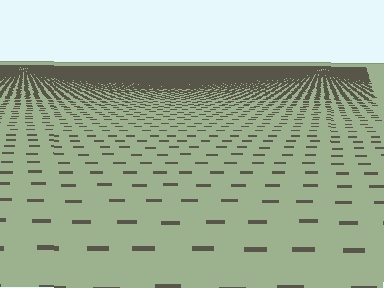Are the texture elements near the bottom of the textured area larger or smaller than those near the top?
Larger. Near the bottom, elements are closer to the viewer and appear at a bigger on-screen size.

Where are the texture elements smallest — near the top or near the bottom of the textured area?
Near the top.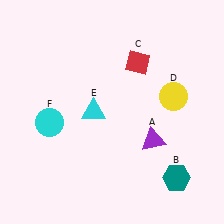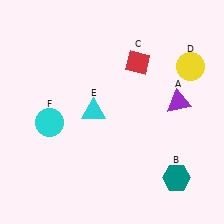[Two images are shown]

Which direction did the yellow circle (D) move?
The yellow circle (D) moved up.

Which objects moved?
The objects that moved are: the purple triangle (A), the yellow circle (D).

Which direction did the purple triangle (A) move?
The purple triangle (A) moved up.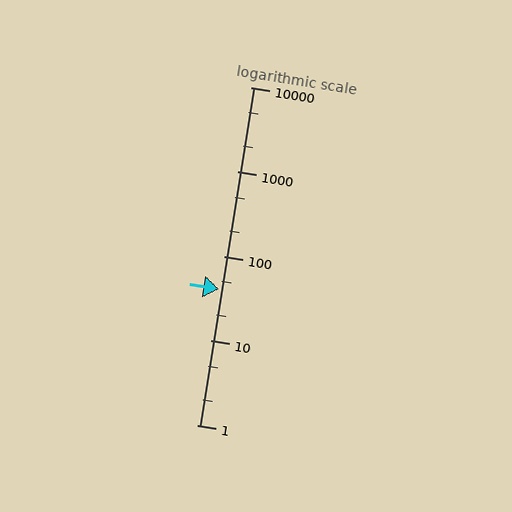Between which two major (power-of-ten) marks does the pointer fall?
The pointer is between 10 and 100.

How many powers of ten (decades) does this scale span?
The scale spans 4 decades, from 1 to 10000.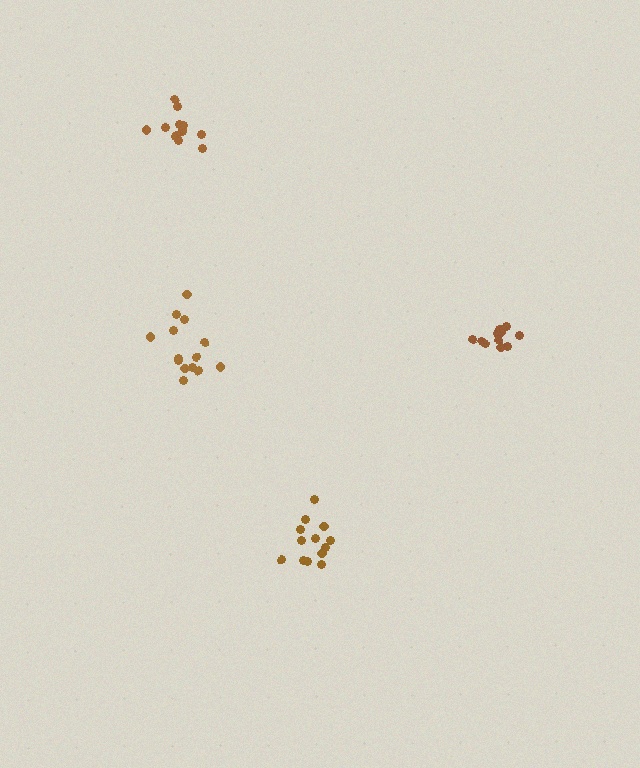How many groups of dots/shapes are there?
There are 4 groups.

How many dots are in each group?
Group 1: 12 dots, Group 2: 14 dots, Group 3: 13 dots, Group 4: 14 dots (53 total).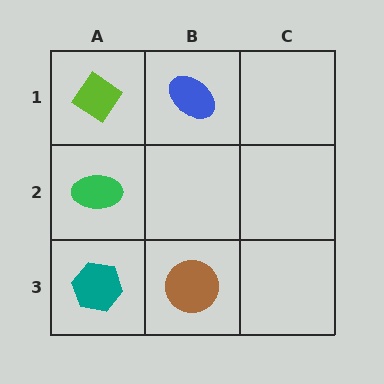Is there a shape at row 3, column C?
No, that cell is empty.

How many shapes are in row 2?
1 shape.